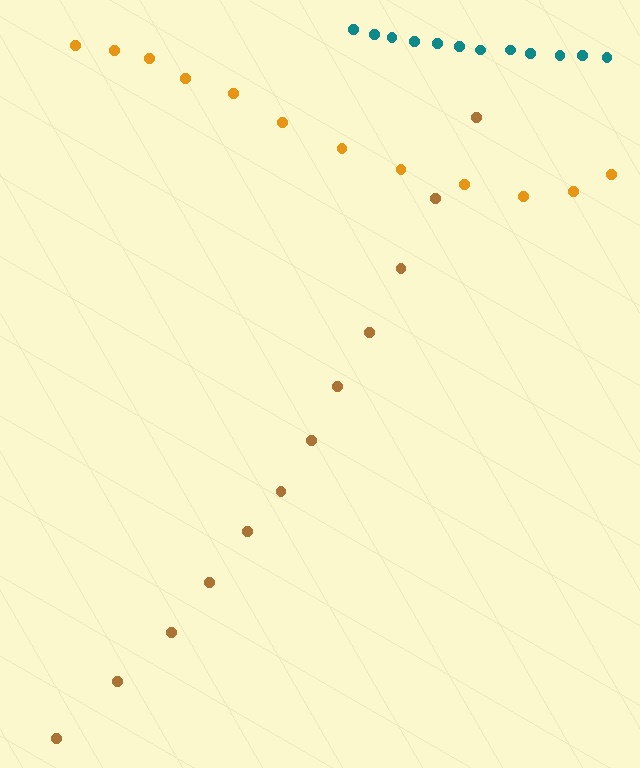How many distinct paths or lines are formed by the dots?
There are 3 distinct paths.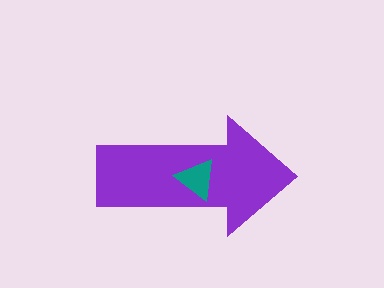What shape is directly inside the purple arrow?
The teal triangle.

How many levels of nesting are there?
2.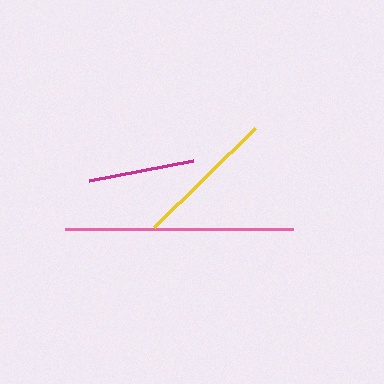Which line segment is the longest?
The pink line is the longest at approximately 228 pixels.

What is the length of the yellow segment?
The yellow segment is approximately 141 pixels long.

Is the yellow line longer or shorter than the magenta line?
The yellow line is longer than the magenta line.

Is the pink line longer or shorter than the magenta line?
The pink line is longer than the magenta line.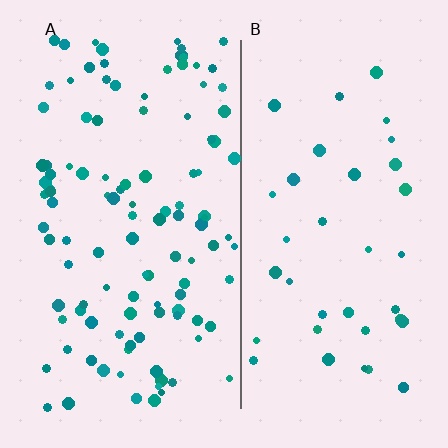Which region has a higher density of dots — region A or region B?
A (the left).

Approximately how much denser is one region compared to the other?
Approximately 3.0× — region A over region B.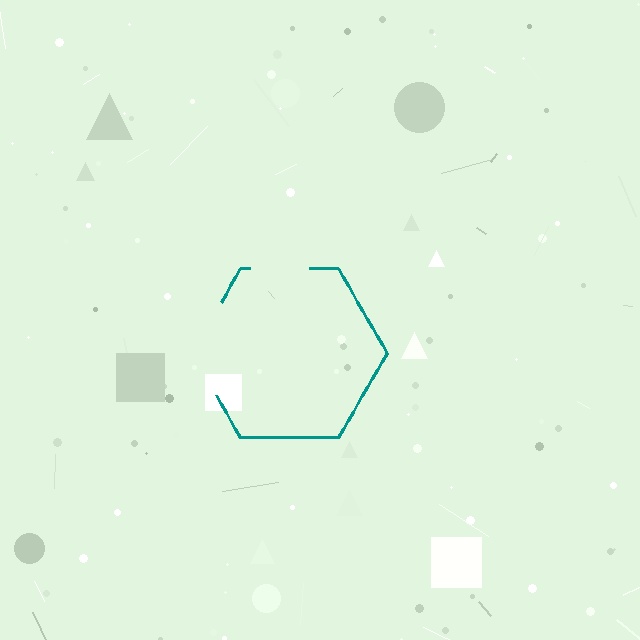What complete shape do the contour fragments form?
The contour fragments form a hexagon.